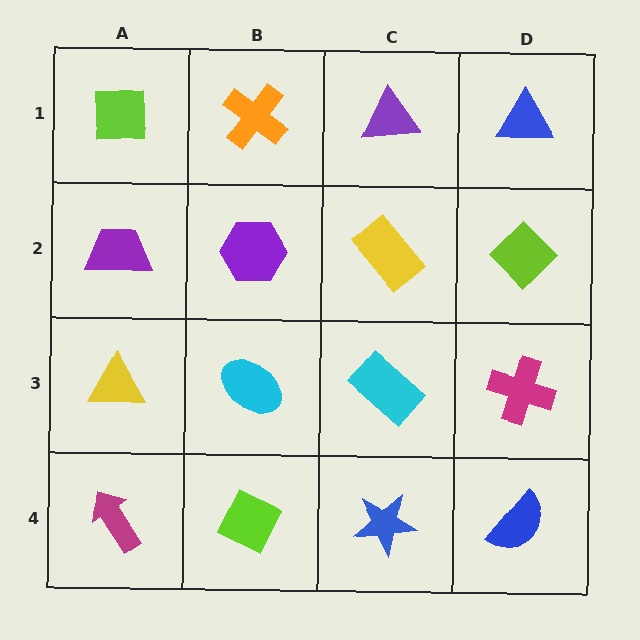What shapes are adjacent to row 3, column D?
A lime diamond (row 2, column D), a blue semicircle (row 4, column D), a cyan rectangle (row 3, column C).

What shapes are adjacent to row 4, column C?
A cyan rectangle (row 3, column C), a lime diamond (row 4, column B), a blue semicircle (row 4, column D).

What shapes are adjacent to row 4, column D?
A magenta cross (row 3, column D), a blue star (row 4, column C).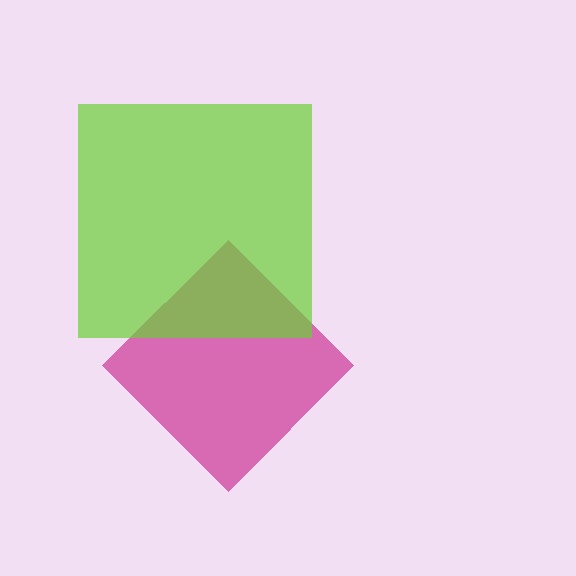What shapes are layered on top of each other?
The layered shapes are: a magenta diamond, a lime square.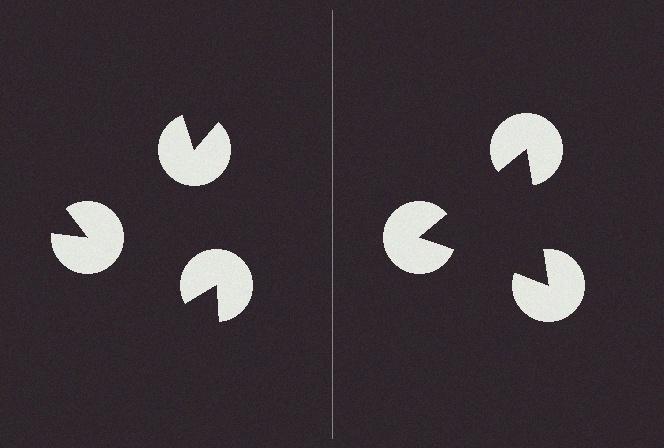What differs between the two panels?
The pac-man discs are positioned identically on both sides; only the wedge orientations differ. On the right they align to a triangle; on the left they are misaligned.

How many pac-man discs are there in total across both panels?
6 — 3 on each side.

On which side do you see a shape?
An illusory triangle appears on the right side. On the left side the wedge cuts are rotated, so no coherent shape forms.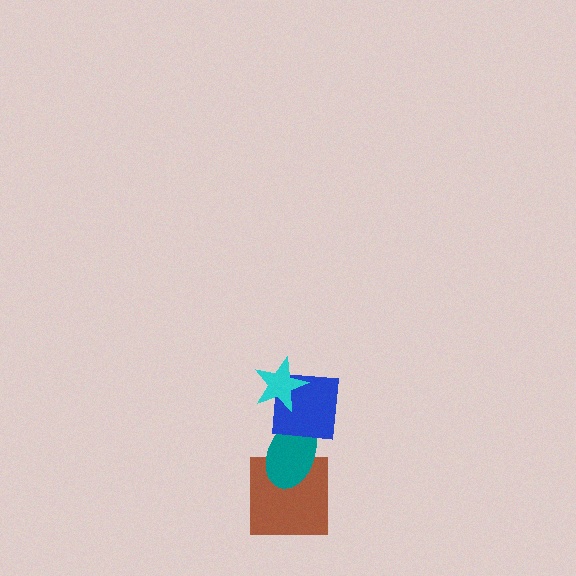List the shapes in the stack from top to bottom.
From top to bottom: the cyan star, the blue square, the teal ellipse, the brown square.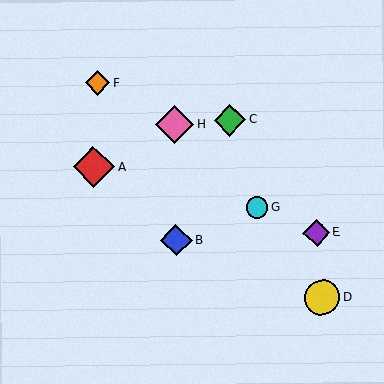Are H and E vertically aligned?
No, H is at x≈175 and E is at x≈317.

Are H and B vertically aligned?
Yes, both are at x≈175.